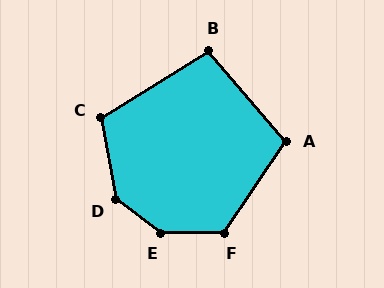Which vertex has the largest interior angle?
E, at approximately 143 degrees.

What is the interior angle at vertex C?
Approximately 112 degrees (obtuse).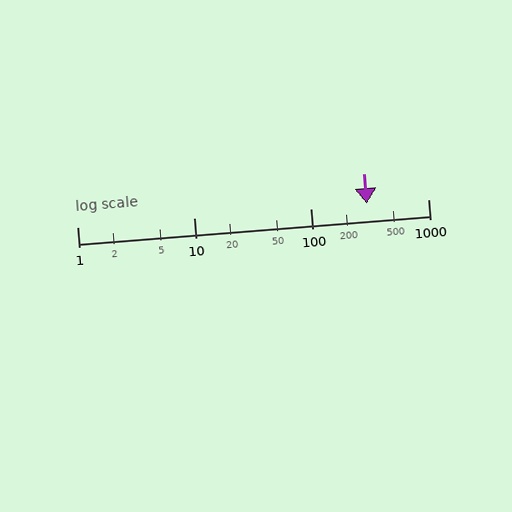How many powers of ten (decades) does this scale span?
The scale spans 3 decades, from 1 to 1000.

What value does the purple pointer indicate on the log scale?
The pointer indicates approximately 300.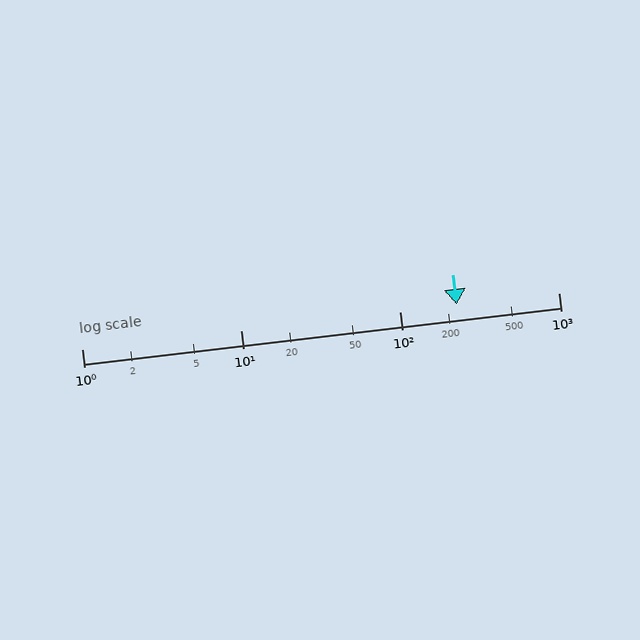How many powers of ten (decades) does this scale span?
The scale spans 3 decades, from 1 to 1000.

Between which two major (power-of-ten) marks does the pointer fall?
The pointer is between 100 and 1000.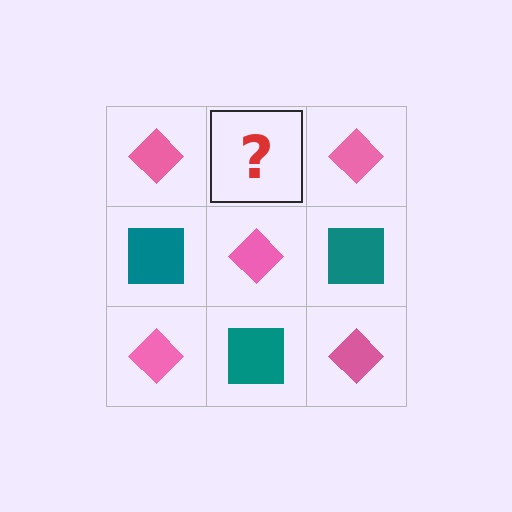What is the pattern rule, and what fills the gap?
The rule is that it alternates pink diamond and teal square in a checkerboard pattern. The gap should be filled with a teal square.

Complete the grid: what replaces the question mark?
The question mark should be replaced with a teal square.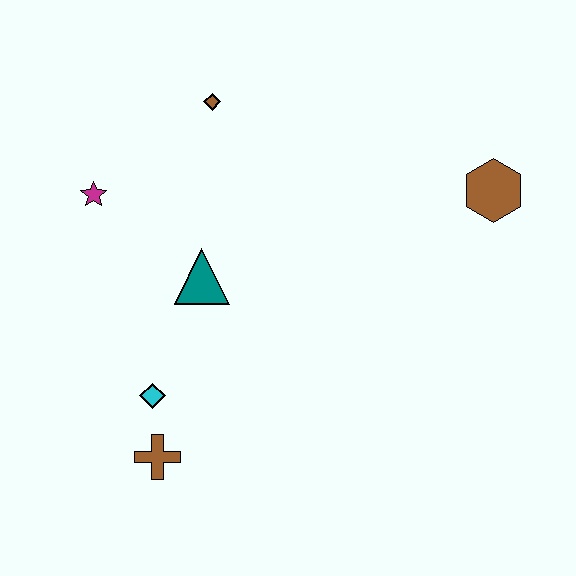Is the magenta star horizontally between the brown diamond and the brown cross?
No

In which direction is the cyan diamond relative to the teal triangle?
The cyan diamond is below the teal triangle.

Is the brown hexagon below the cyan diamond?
No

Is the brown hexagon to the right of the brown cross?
Yes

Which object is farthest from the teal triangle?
The brown hexagon is farthest from the teal triangle.